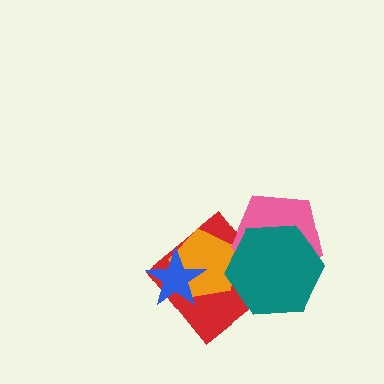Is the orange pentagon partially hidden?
Yes, it is partially covered by another shape.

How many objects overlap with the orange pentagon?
3 objects overlap with the orange pentagon.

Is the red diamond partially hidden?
Yes, it is partially covered by another shape.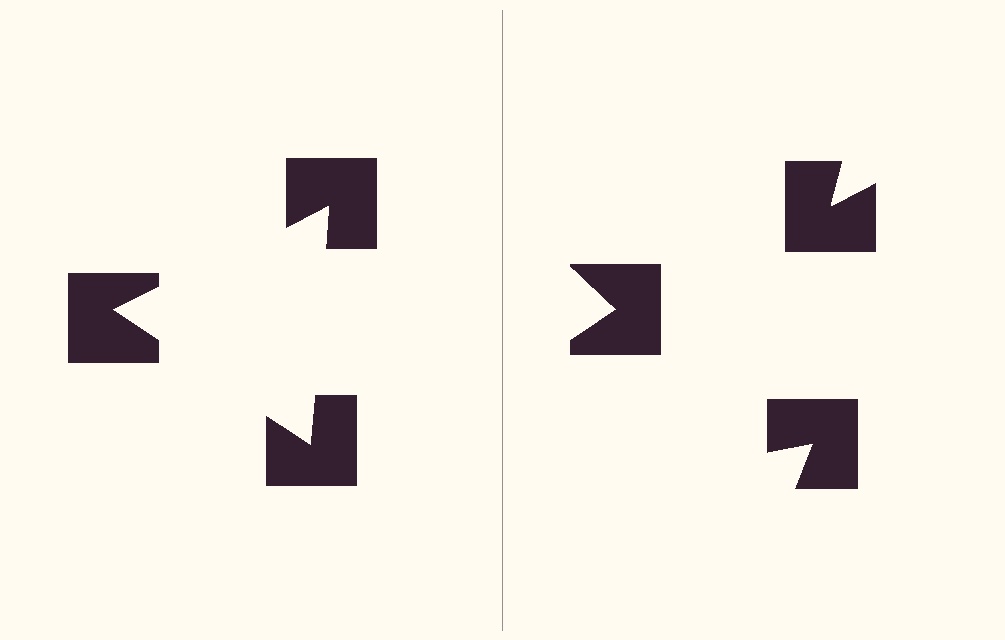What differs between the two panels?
The notched squares are positioned identically on both sides; only the wedge orientations differ. On the left they align to a triangle; on the right they are misaligned.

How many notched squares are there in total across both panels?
6 — 3 on each side.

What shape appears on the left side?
An illusory triangle.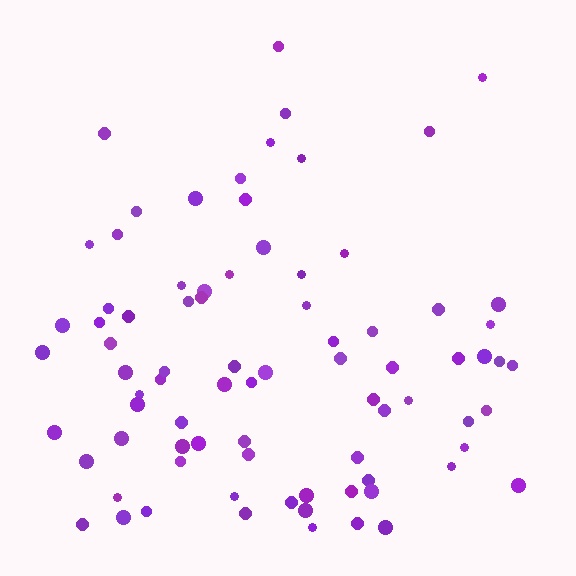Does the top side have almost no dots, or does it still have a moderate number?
Still a moderate number, just noticeably fewer than the bottom.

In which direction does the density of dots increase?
From top to bottom, with the bottom side densest.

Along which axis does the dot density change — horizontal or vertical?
Vertical.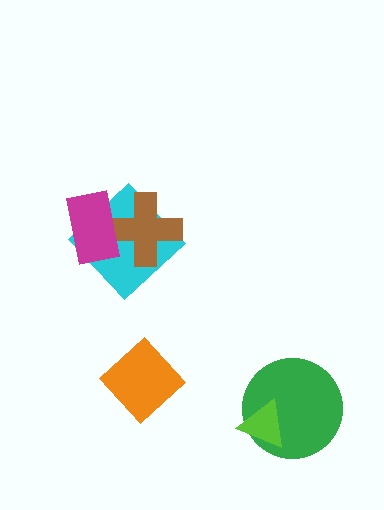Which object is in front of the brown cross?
The magenta rectangle is in front of the brown cross.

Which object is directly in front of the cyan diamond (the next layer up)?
The brown cross is directly in front of the cyan diamond.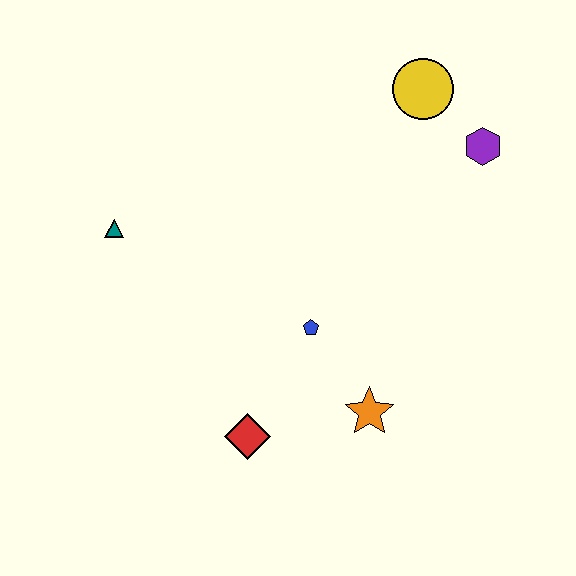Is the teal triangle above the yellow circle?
No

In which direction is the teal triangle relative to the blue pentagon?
The teal triangle is to the left of the blue pentagon.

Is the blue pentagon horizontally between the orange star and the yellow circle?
No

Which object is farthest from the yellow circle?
The red diamond is farthest from the yellow circle.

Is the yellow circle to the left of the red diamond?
No